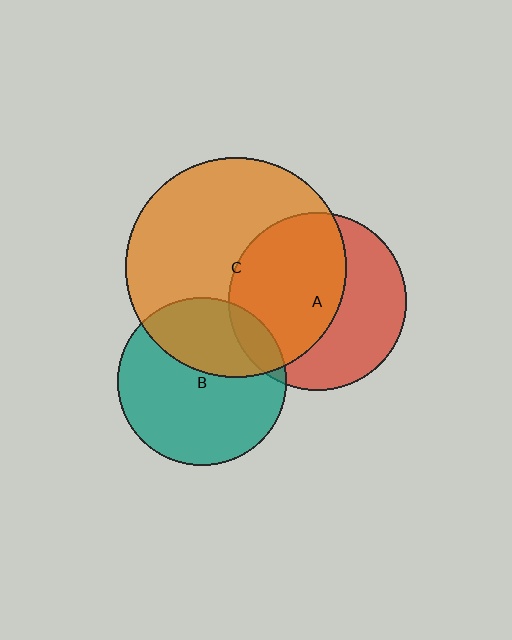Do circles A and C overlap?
Yes.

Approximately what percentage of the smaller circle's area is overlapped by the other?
Approximately 55%.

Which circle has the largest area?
Circle C (orange).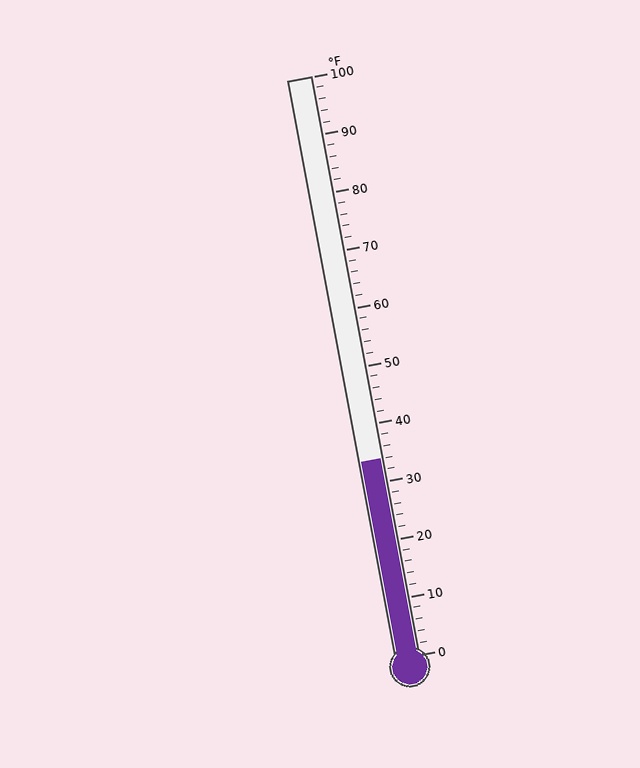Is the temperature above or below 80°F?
The temperature is below 80°F.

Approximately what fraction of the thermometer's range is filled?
The thermometer is filled to approximately 35% of its range.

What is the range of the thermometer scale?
The thermometer scale ranges from 0°F to 100°F.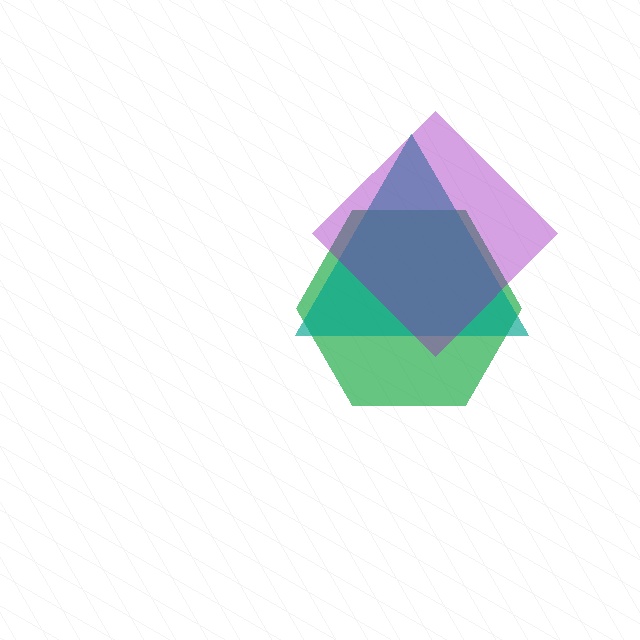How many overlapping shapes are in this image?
There are 3 overlapping shapes in the image.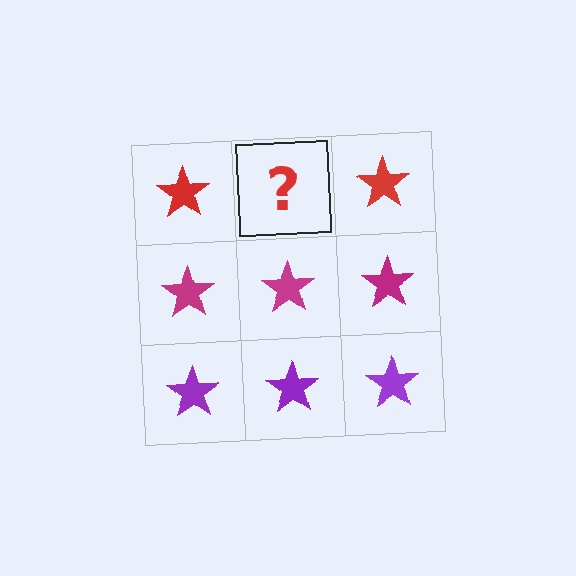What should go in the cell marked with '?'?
The missing cell should contain a red star.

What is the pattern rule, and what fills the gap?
The rule is that each row has a consistent color. The gap should be filled with a red star.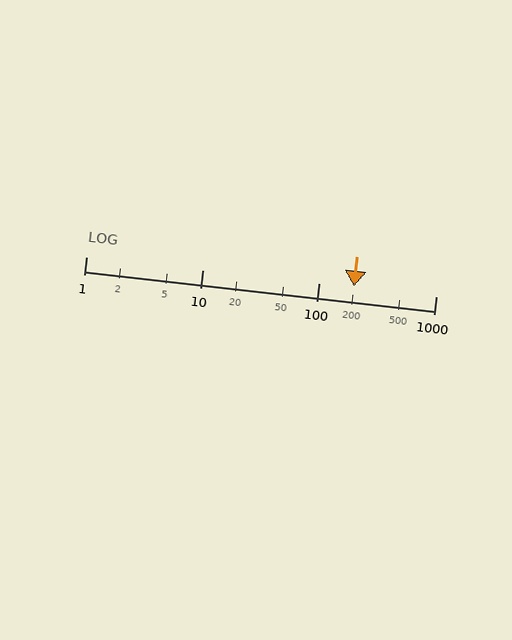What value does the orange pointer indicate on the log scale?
The pointer indicates approximately 200.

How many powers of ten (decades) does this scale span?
The scale spans 3 decades, from 1 to 1000.